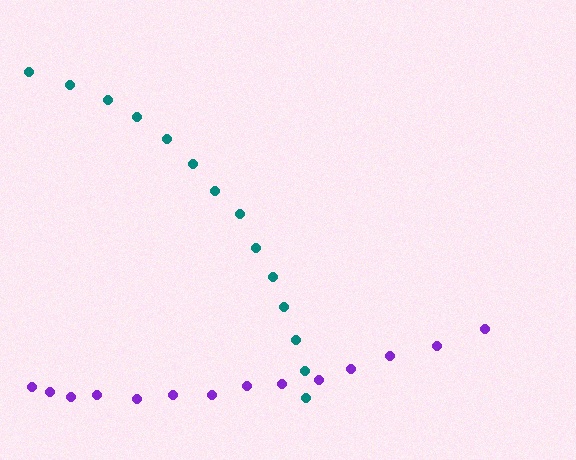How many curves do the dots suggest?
There are 2 distinct paths.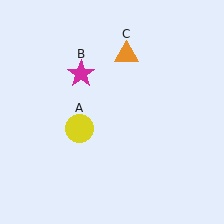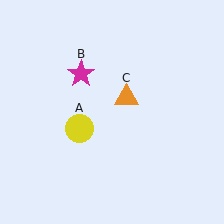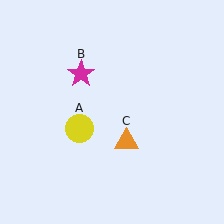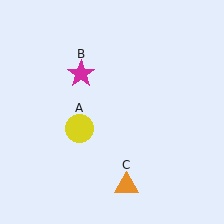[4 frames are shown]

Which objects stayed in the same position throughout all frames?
Yellow circle (object A) and magenta star (object B) remained stationary.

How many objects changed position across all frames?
1 object changed position: orange triangle (object C).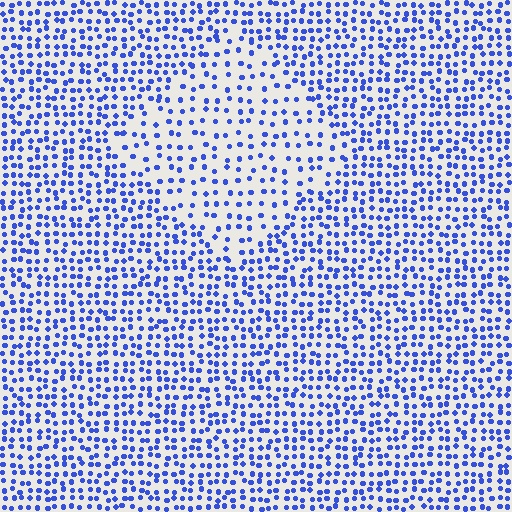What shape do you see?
I see a diamond.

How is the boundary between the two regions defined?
The boundary is defined by a change in element density (approximately 1.9x ratio). All elements are the same color, size, and shape.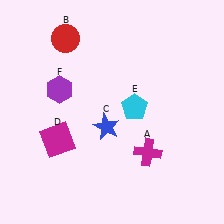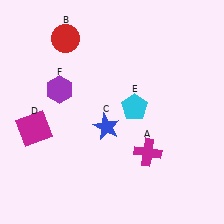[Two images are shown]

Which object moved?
The magenta square (D) moved left.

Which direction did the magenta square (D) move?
The magenta square (D) moved left.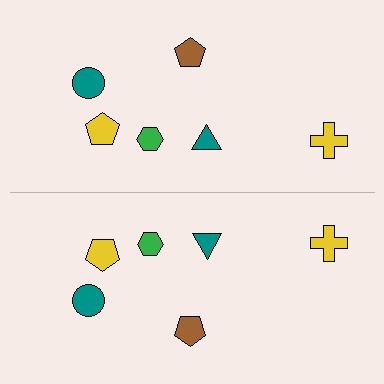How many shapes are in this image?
There are 12 shapes in this image.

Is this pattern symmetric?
Yes, this pattern has bilateral (reflection) symmetry.